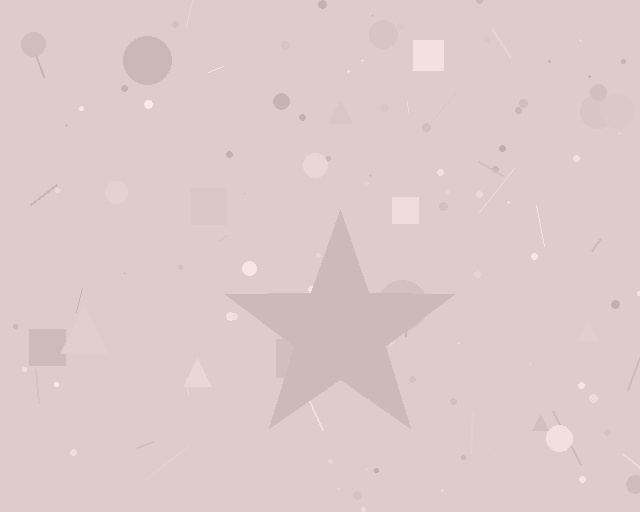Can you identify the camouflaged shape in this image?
The camouflaged shape is a star.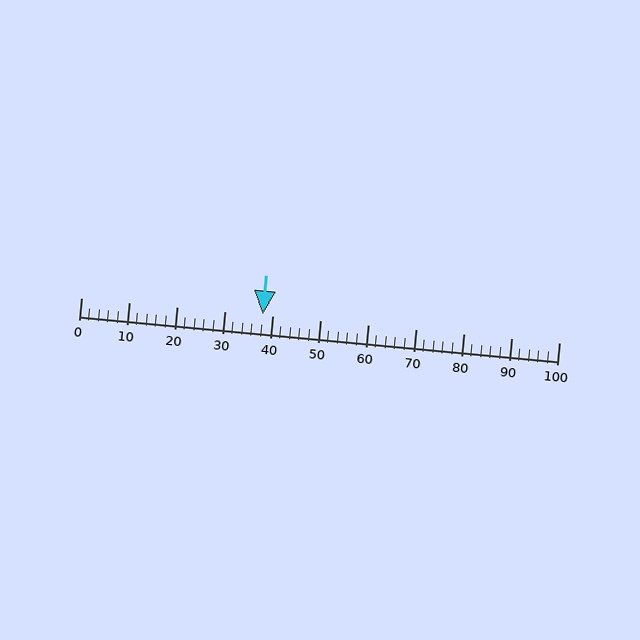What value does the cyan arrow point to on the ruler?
The cyan arrow points to approximately 38.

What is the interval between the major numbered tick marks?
The major tick marks are spaced 10 units apart.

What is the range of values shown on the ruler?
The ruler shows values from 0 to 100.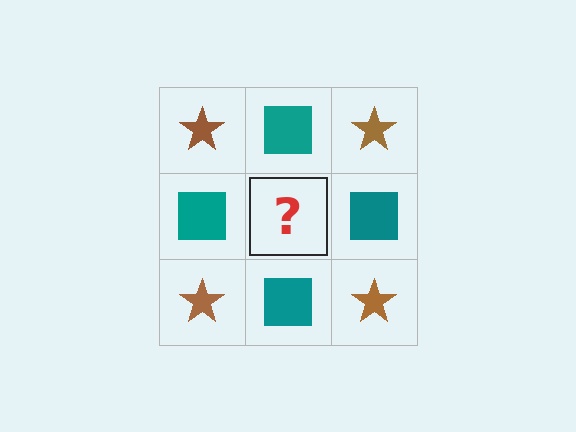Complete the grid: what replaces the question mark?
The question mark should be replaced with a brown star.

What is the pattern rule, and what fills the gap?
The rule is that it alternates brown star and teal square in a checkerboard pattern. The gap should be filled with a brown star.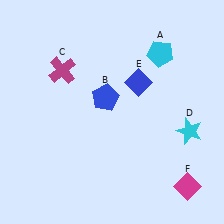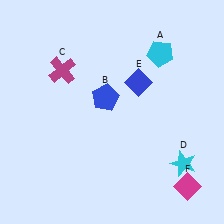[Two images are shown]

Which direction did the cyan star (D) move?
The cyan star (D) moved down.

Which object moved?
The cyan star (D) moved down.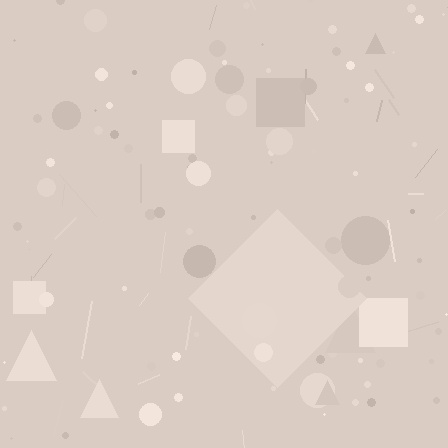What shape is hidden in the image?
A diamond is hidden in the image.